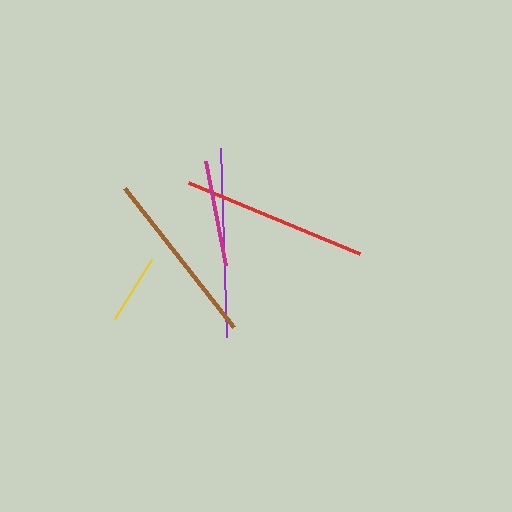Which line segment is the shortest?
The yellow line is the shortest at approximately 69 pixels.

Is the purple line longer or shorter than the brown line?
The purple line is longer than the brown line.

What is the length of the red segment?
The red segment is approximately 185 pixels long.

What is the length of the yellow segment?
The yellow segment is approximately 69 pixels long.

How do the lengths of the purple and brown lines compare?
The purple and brown lines are approximately the same length.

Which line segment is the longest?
The purple line is the longest at approximately 189 pixels.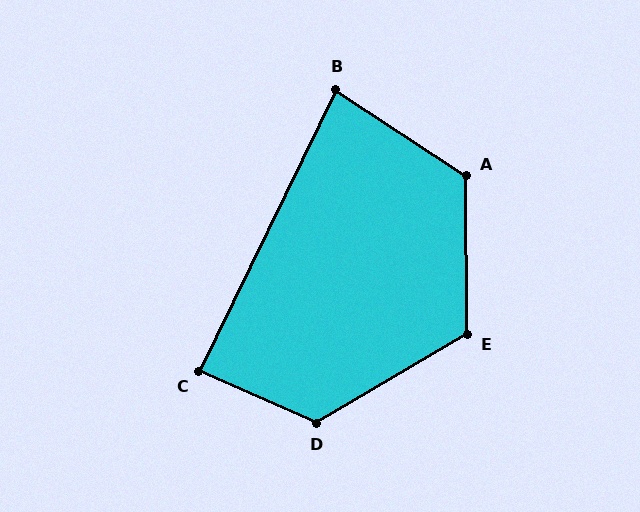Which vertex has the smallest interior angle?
B, at approximately 83 degrees.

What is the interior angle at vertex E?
Approximately 120 degrees (obtuse).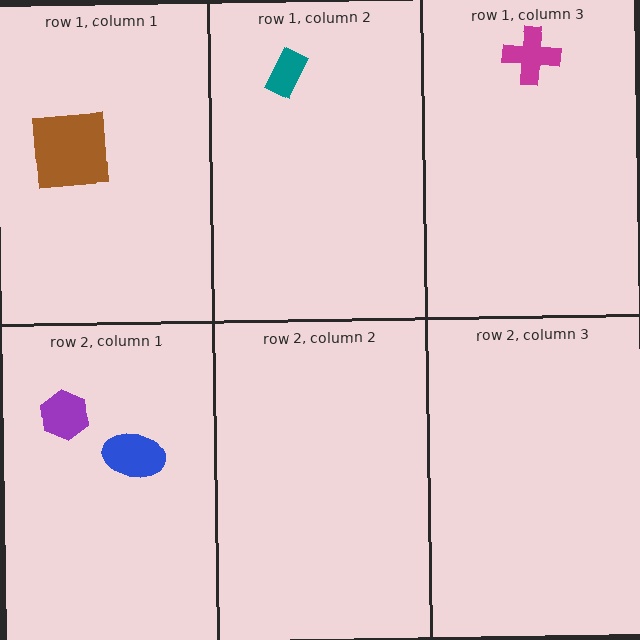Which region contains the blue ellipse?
The row 2, column 1 region.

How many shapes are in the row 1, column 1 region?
1.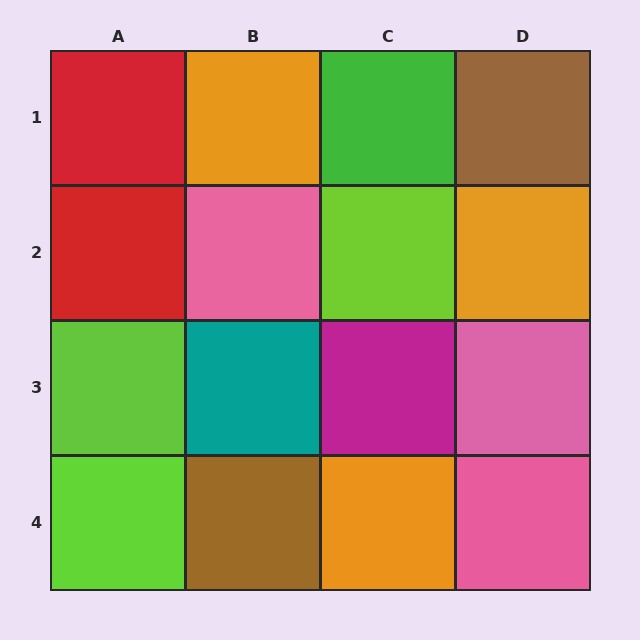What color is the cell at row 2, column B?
Pink.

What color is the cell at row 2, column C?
Lime.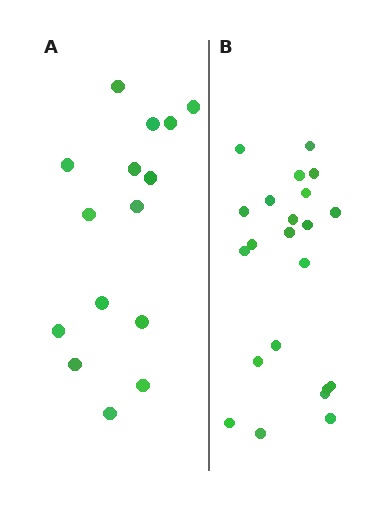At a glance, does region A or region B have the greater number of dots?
Region B (the right region) has more dots.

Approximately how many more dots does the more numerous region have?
Region B has roughly 8 or so more dots than region A.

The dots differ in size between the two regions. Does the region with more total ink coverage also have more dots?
No. Region A has more total ink coverage because its dots are larger, but region B actually contains more individual dots. Total area can be misleading — the number of items is what matters here.